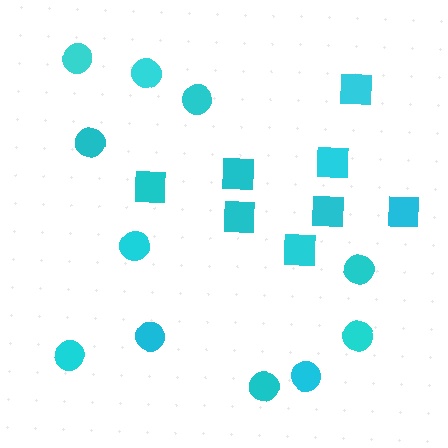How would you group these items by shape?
There are 2 groups: one group of circles (11) and one group of squares (8).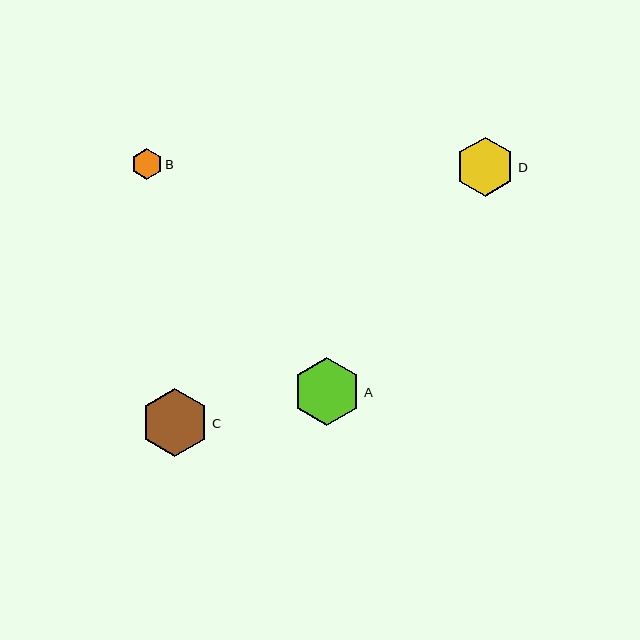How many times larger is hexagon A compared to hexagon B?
Hexagon A is approximately 2.2 times the size of hexagon B.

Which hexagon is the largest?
Hexagon C is the largest with a size of approximately 69 pixels.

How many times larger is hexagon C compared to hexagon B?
Hexagon C is approximately 2.2 times the size of hexagon B.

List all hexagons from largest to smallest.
From largest to smallest: C, A, D, B.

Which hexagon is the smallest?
Hexagon B is the smallest with a size of approximately 31 pixels.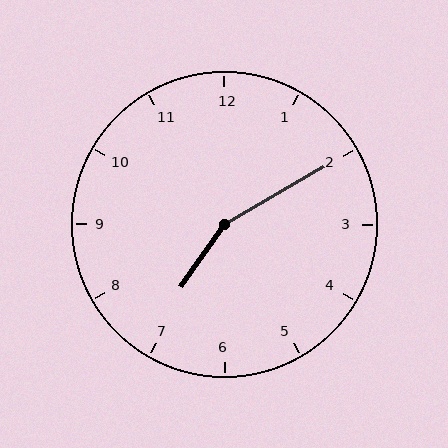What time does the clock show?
7:10.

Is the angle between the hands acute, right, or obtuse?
It is obtuse.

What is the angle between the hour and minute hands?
Approximately 155 degrees.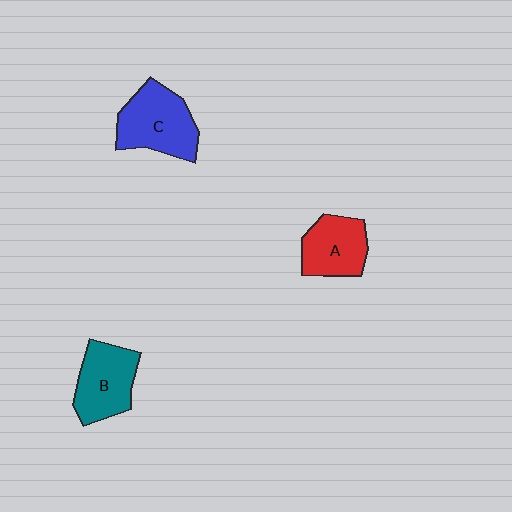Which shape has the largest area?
Shape C (blue).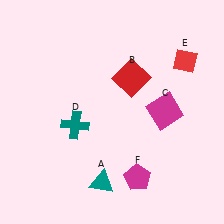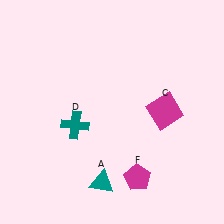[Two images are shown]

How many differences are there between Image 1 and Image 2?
There are 2 differences between the two images.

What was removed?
The red square (B), the red diamond (E) were removed in Image 2.